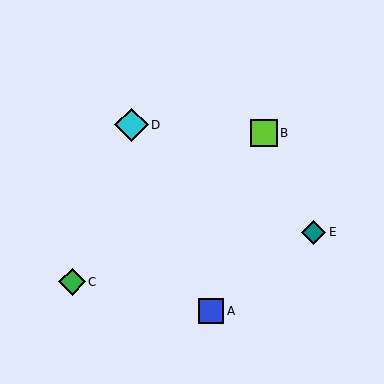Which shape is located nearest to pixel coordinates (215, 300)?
The blue square (labeled A) at (211, 311) is nearest to that location.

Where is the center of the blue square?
The center of the blue square is at (211, 311).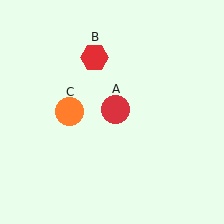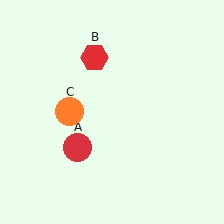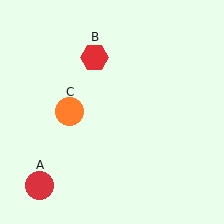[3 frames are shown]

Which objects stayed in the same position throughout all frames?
Red hexagon (object B) and orange circle (object C) remained stationary.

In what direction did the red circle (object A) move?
The red circle (object A) moved down and to the left.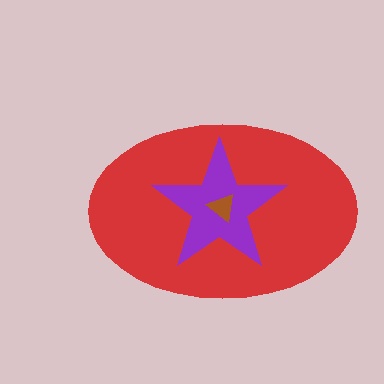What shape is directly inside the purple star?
The brown triangle.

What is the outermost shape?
The red ellipse.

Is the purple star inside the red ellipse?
Yes.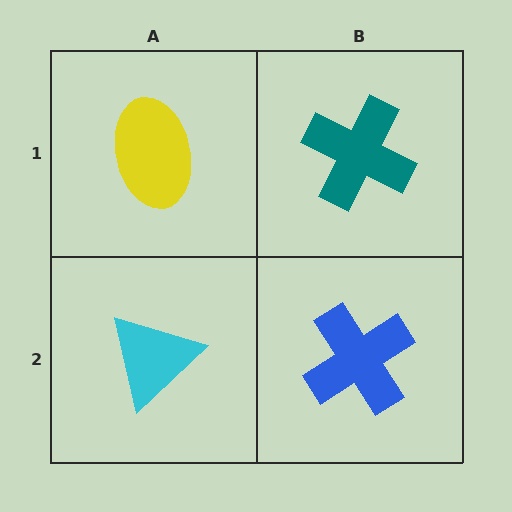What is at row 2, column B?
A blue cross.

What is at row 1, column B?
A teal cross.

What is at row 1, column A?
A yellow ellipse.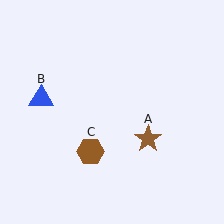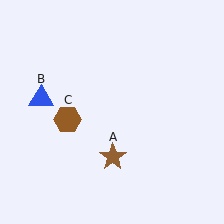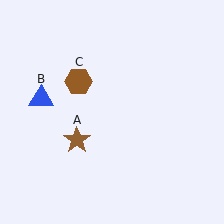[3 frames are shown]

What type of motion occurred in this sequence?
The brown star (object A), brown hexagon (object C) rotated clockwise around the center of the scene.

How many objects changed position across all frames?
2 objects changed position: brown star (object A), brown hexagon (object C).